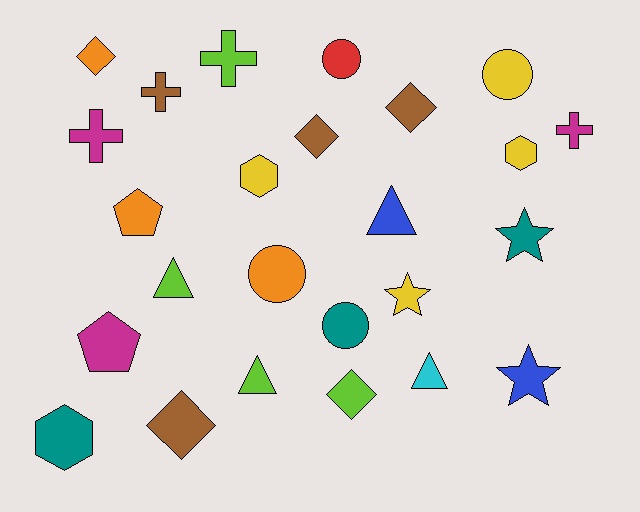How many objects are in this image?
There are 25 objects.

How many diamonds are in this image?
There are 5 diamonds.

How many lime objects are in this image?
There are 4 lime objects.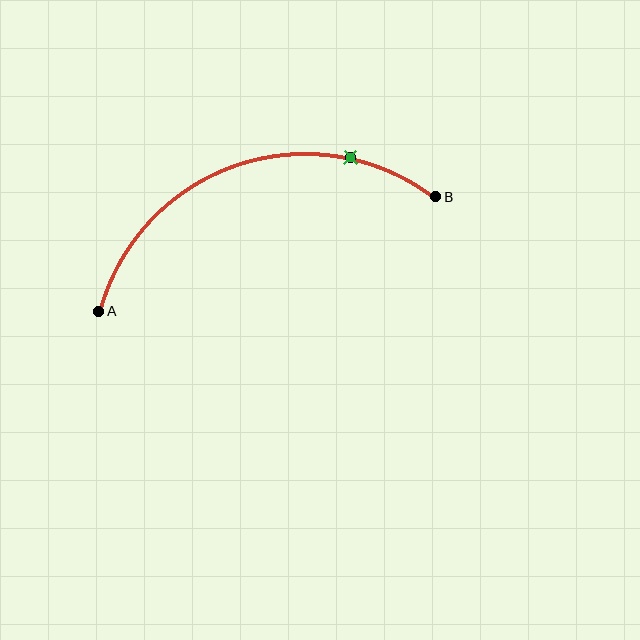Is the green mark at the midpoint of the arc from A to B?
No. The green mark lies on the arc but is closer to endpoint B. The arc midpoint would be at the point on the curve equidistant along the arc from both A and B.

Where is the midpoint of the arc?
The arc midpoint is the point on the curve farthest from the straight line joining A and B. It sits above that line.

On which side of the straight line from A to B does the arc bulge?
The arc bulges above the straight line connecting A and B.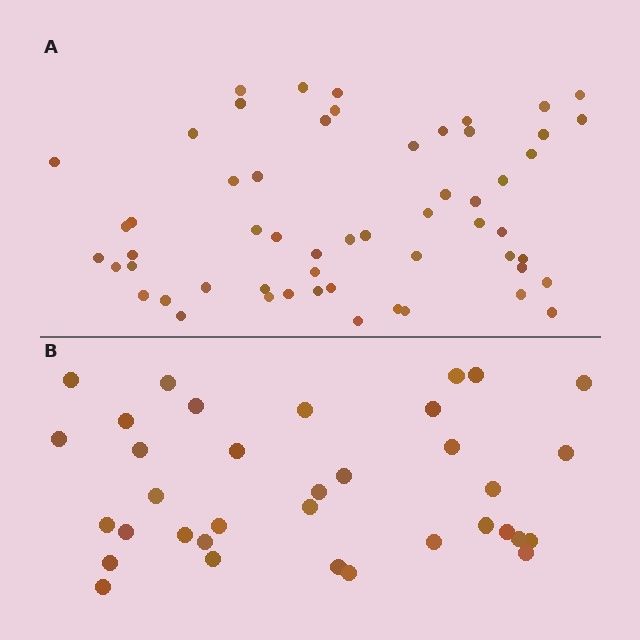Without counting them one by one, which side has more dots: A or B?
Region A (the top region) has more dots.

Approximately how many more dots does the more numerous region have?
Region A has approximately 20 more dots than region B.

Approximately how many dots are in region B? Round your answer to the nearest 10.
About 40 dots. (The exact count is 35, which rounds to 40.)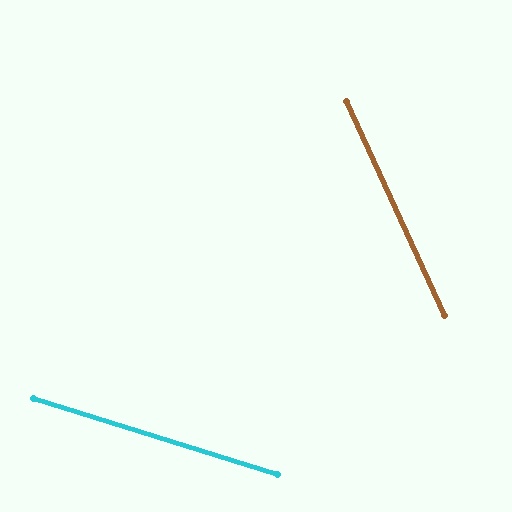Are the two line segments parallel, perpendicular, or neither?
Neither parallel nor perpendicular — they differ by about 48°.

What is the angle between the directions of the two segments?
Approximately 48 degrees.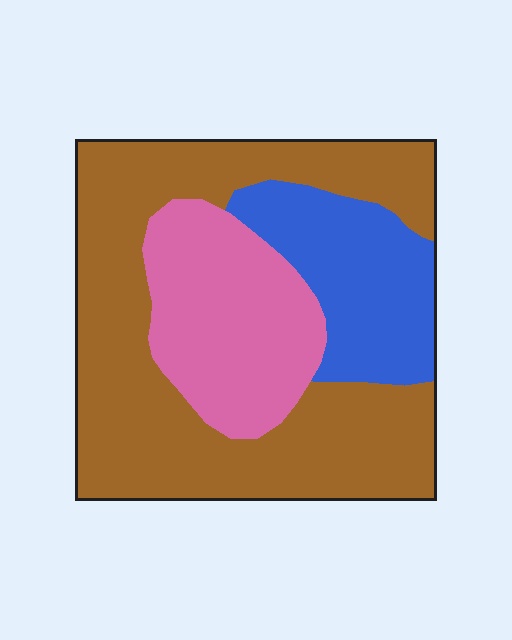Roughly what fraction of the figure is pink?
Pink takes up less than a quarter of the figure.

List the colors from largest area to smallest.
From largest to smallest: brown, pink, blue.